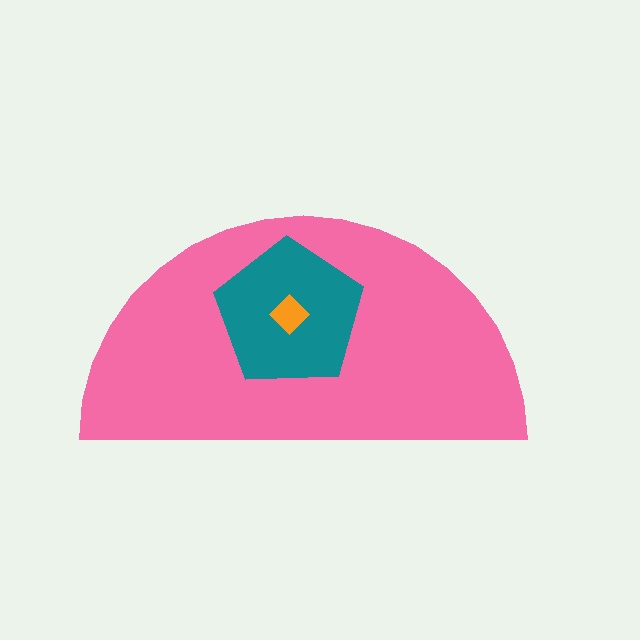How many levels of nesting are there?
3.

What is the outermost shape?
The pink semicircle.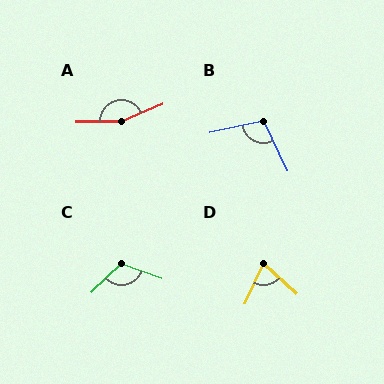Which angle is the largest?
A, at approximately 157 degrees.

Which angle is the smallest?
D, at approximately 72 degrees.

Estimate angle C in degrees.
Approximately 115 degrees.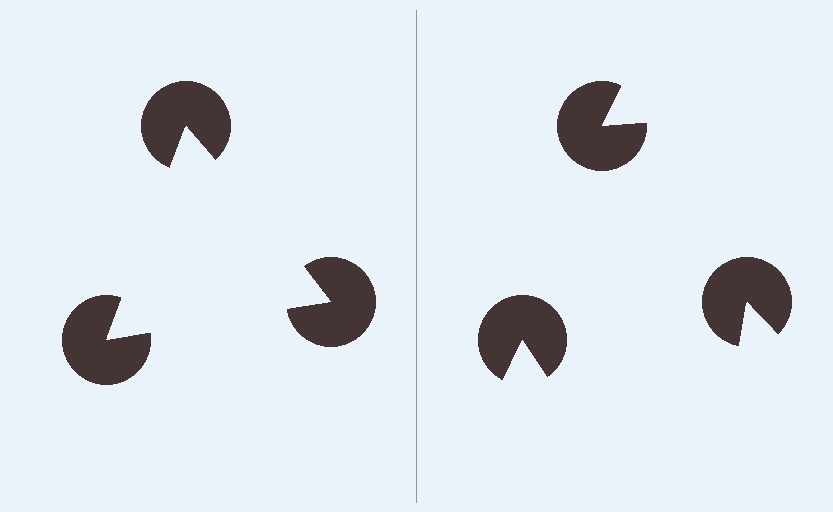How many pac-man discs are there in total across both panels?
6 — 3 on each side.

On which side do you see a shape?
An illusory triangle appears on the left side. On the right side the wedge cuts are rotated, so no coherent shape forms.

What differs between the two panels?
The pac-man discs are positioned identically on both sides; only the wedge orientations differ. On the left they align to a triangle; on the right they are misaligned.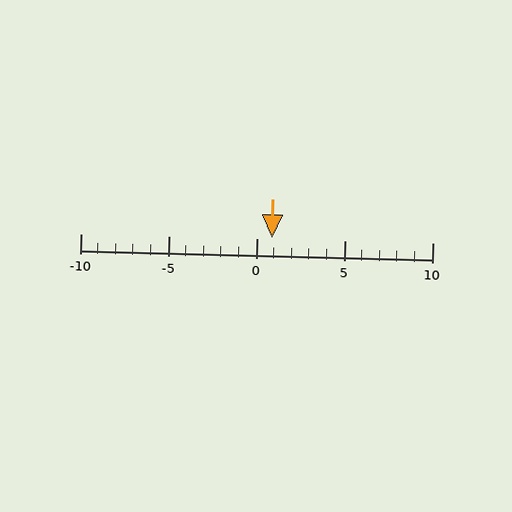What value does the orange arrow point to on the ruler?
The orange arrow points to approximately 1.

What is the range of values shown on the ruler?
The ruler shows values from -10 to 10.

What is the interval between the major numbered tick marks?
The major tick marks are spaced 5 units apart.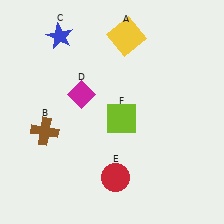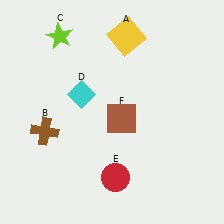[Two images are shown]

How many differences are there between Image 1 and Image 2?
There are 3 differences between the two images.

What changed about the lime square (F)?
In Image 1, F is lime. In Image 2, it changed to brown.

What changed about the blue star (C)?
In Image 1, C is blue. In Image 2, it changed to lime.